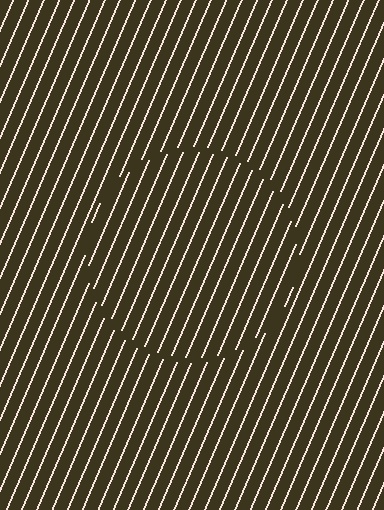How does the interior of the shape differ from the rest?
The interior of the shape contains the same grating, shifted by half a period — the contour is defined by the phase discontinuity where line-ends from the inner and outer gratings abut.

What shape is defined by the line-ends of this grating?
An illusory circle. The interior of the shape contains the same grating, shifted by half a period — the contour is defined by the phase discontinuity where line-ends from the inner and outer gratings abut.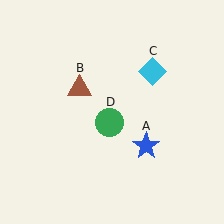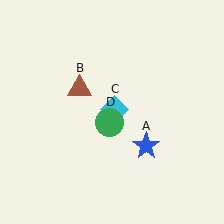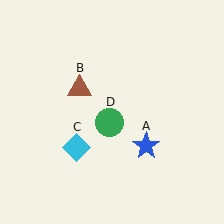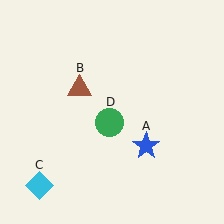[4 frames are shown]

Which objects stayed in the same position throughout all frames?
Blue star (object A) and brown triangle (object B) and green circle (object D) remained stationary.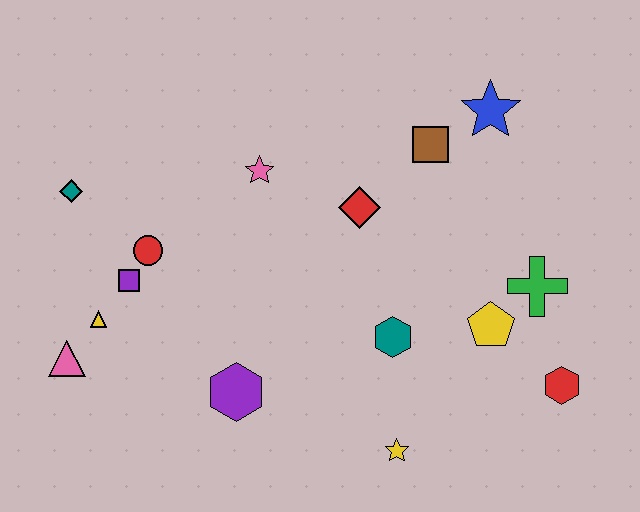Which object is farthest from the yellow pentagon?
The teal diamond is farthest from the yellow pentagon.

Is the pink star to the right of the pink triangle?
Yes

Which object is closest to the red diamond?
The brown square is closest to the red diamond.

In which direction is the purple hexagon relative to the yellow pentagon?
The purple hexagon is to the left of the yellow pentagon.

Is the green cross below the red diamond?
Yes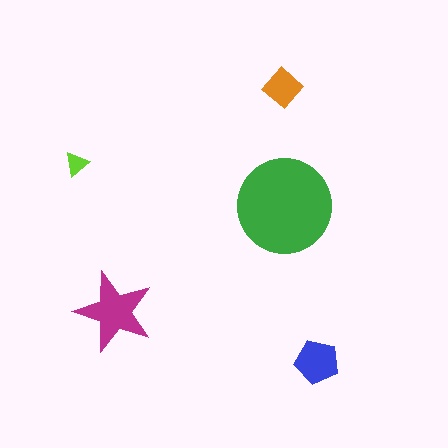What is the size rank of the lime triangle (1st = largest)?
5th.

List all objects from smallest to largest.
The lime triangle, the orange diamond, the blue pentagon, the magenta star, the green circle.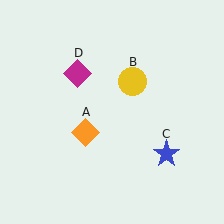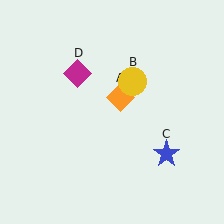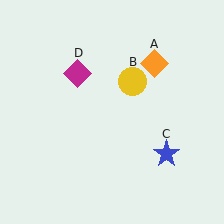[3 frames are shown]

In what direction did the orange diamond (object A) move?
The orange diamond (object A) moved up and to the right.